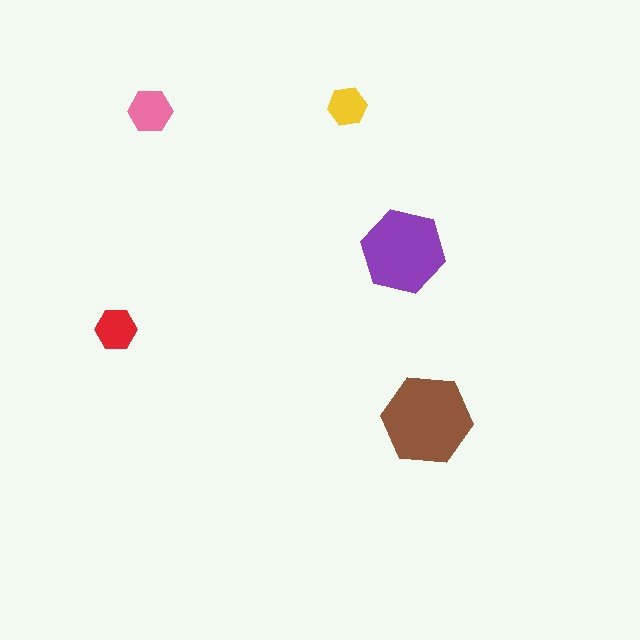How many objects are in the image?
There are 5 objects in the image.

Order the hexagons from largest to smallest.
the brown one, the purple one, the pink one, the red one, the yellow one.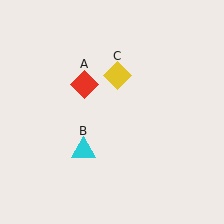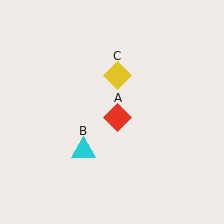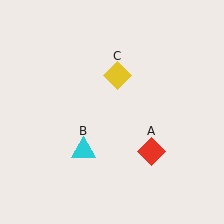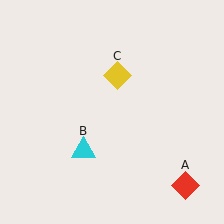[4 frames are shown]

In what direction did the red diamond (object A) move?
The red diamond (object A) moved down and to the right.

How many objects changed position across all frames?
1 object changed position: red diamond (object A).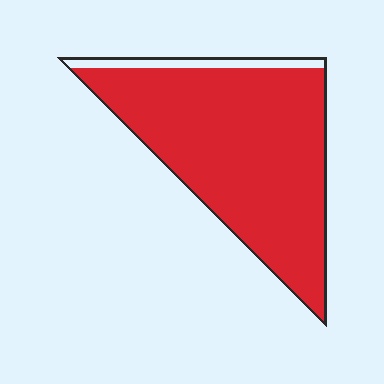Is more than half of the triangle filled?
Yes.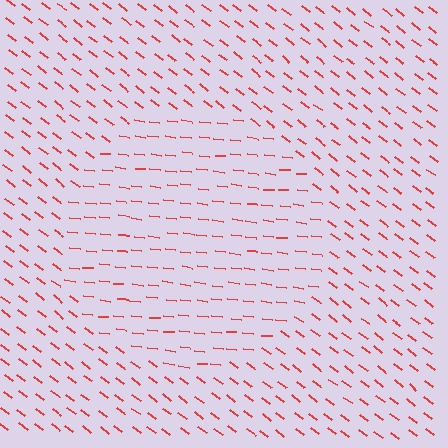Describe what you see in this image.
The image is filled with small red line segments. A circle region in the image has lines oriented differently from the surrounding lines, creating a visible texture boundary.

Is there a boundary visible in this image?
Yes, there is a texture boundary formed by a change in line orientation.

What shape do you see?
I see a circle.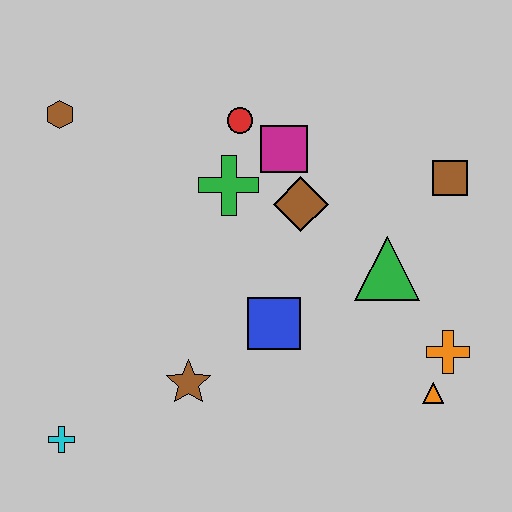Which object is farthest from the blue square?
The brown hexagon is farthest from the blue square.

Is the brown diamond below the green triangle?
No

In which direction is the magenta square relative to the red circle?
The magenta square is to the right of the red circle.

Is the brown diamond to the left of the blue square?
No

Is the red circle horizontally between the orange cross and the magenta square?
No